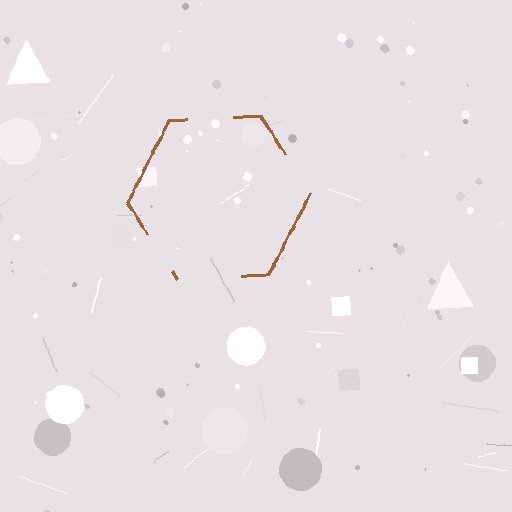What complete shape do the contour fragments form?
The contour fragments form a hexagon.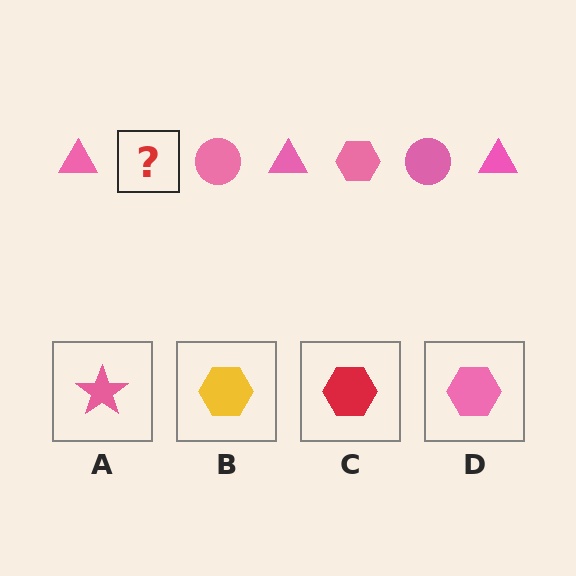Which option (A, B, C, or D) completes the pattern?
D.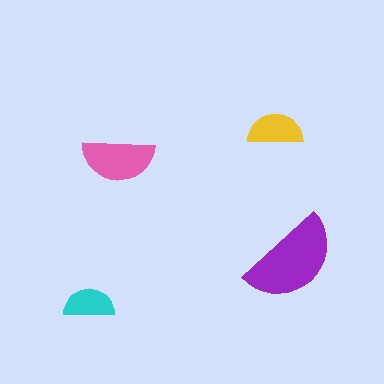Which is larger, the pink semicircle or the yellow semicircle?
The pink one.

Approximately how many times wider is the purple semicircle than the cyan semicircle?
About 2 times wider.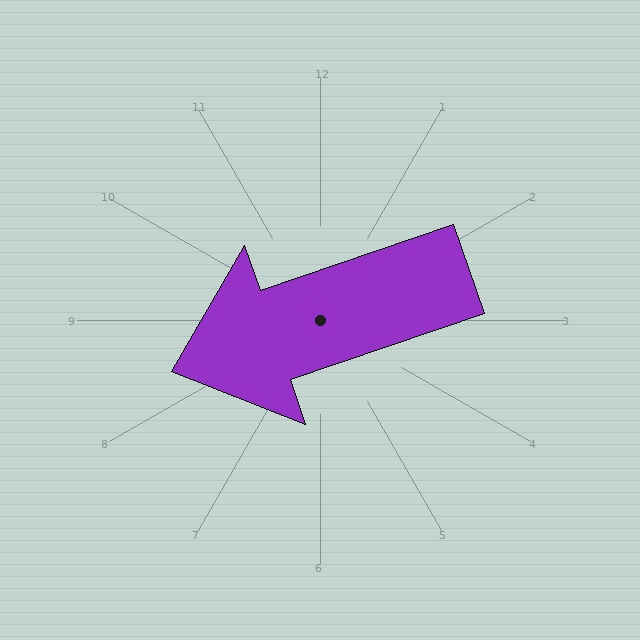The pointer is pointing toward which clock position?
Roughly 8 o'clock.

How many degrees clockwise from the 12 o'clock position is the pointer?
Approximately 251 degrees.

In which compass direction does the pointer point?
West.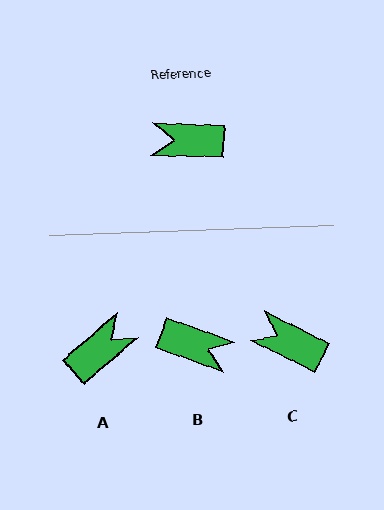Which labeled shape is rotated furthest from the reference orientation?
B, about 162 degrees away.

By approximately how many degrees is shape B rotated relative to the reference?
Approximately 162 degrees counter-clockwise.